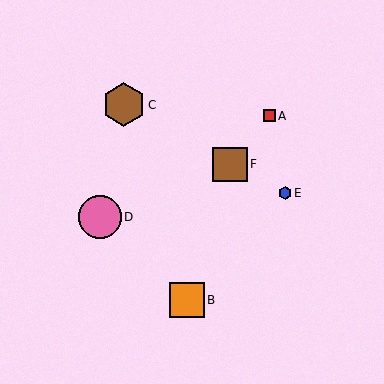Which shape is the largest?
The brown hexagon (labeled C) is the largest.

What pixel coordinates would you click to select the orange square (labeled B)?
Click at (187, 300) to select the orange square B.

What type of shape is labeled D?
Shape D is a pink circle.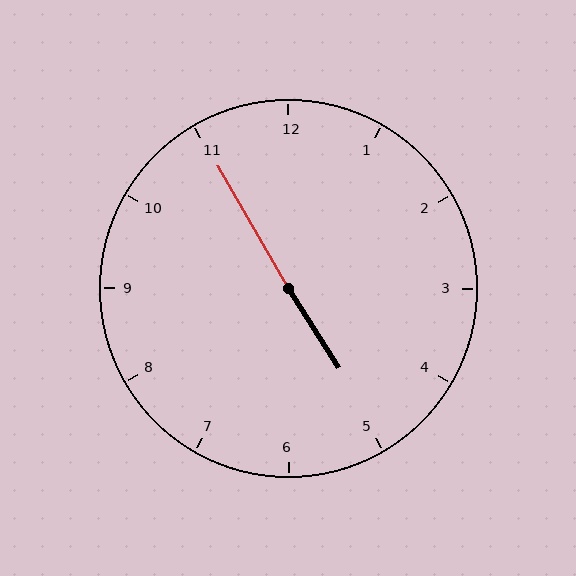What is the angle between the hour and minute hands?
Approximately 178 degrees.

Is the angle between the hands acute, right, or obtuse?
It is obtuse.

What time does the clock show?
4:55.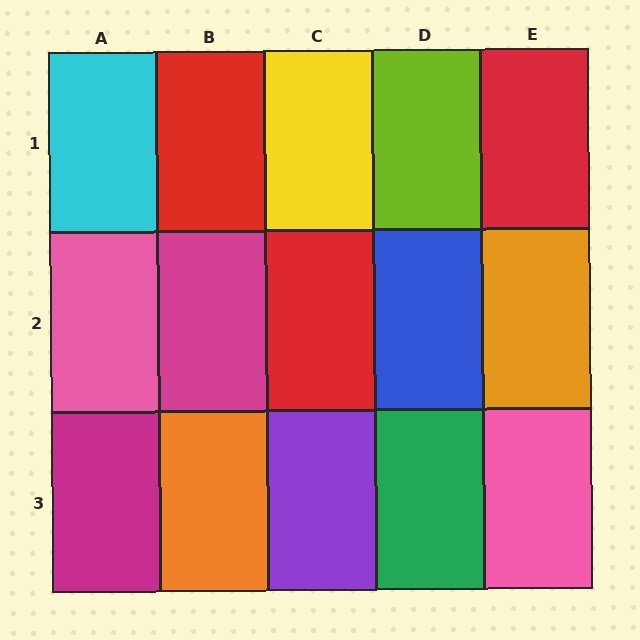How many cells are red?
3 cells are red.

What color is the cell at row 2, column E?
Orange.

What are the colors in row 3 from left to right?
Magenta, orange, purple, green, pink.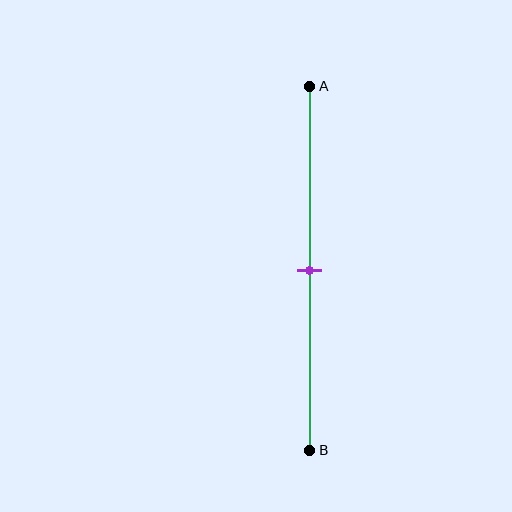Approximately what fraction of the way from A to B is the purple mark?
The purple mark is approximately 50% of the way from A to B.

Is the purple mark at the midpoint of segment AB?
Yes, the mark is approximately at the midpoint.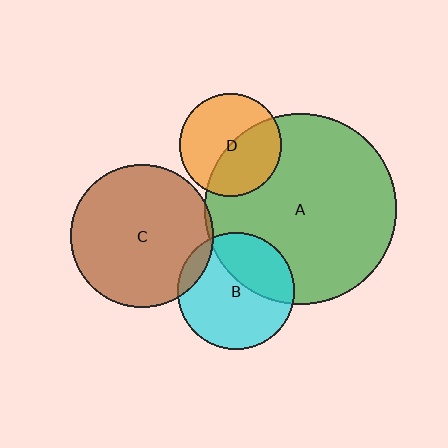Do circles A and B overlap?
Yes.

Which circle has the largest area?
Circle A (green).